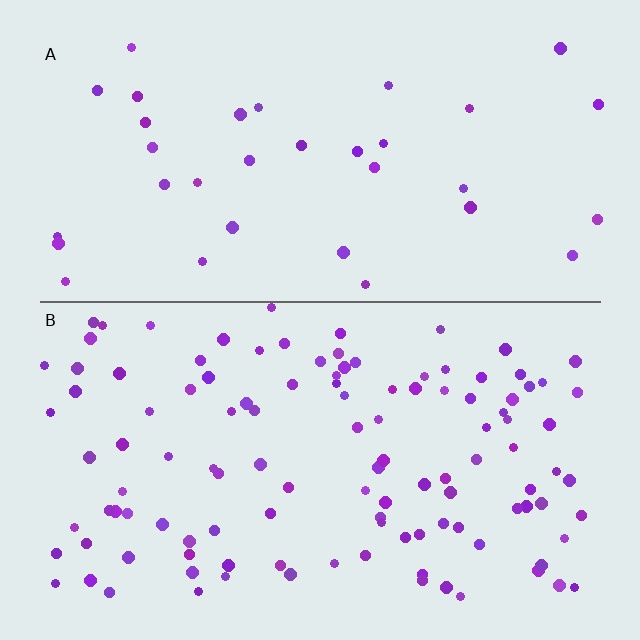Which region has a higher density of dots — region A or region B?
B (the bottom).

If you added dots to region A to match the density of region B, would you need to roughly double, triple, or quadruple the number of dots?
Approximately triple.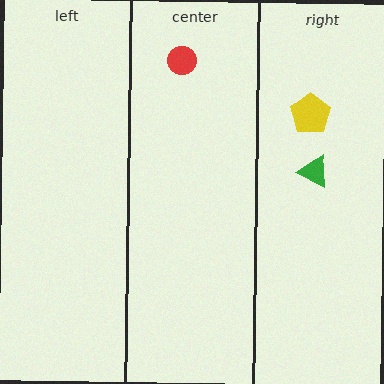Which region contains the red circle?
The center region.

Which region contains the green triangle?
The right region.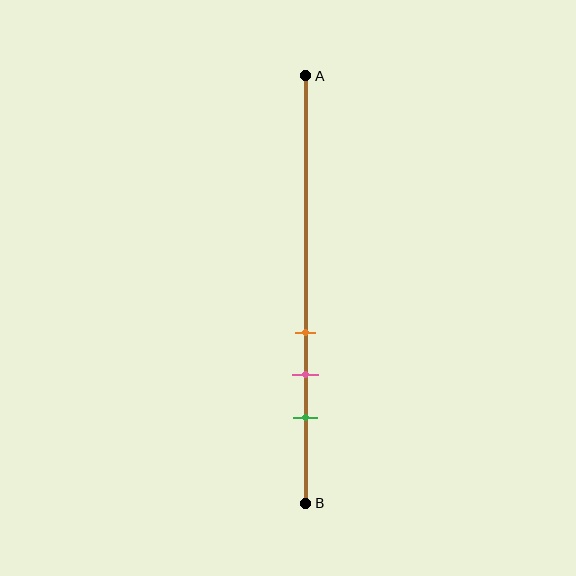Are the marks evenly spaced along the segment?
Yes, the marks are approximately evenly spaced.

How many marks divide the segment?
There are 3 marks dividing the segment.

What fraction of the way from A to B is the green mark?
The green mark is approximately 80% (0.8) of the way from A to B.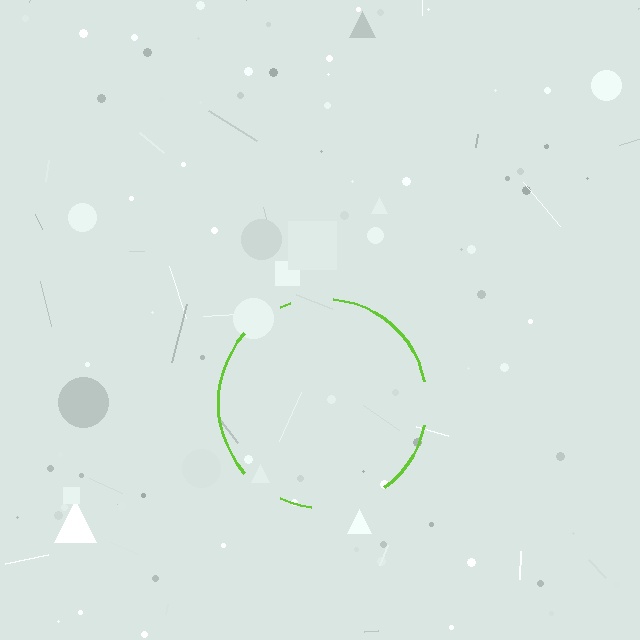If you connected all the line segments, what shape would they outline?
They would outline a circle.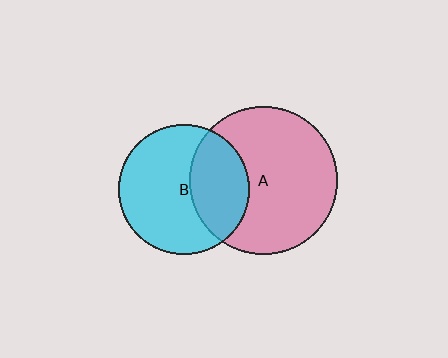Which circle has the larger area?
Circle A (pink).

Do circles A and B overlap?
Yes.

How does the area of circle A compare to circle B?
Approximately 1.3 times.